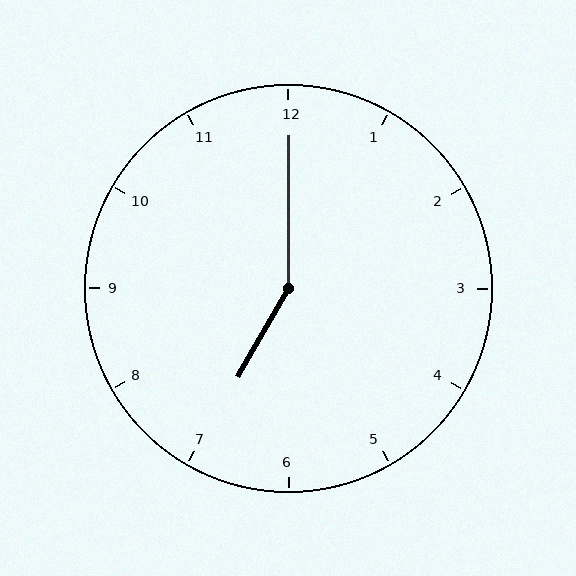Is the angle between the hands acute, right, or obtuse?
It is obtuse.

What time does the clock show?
7:00.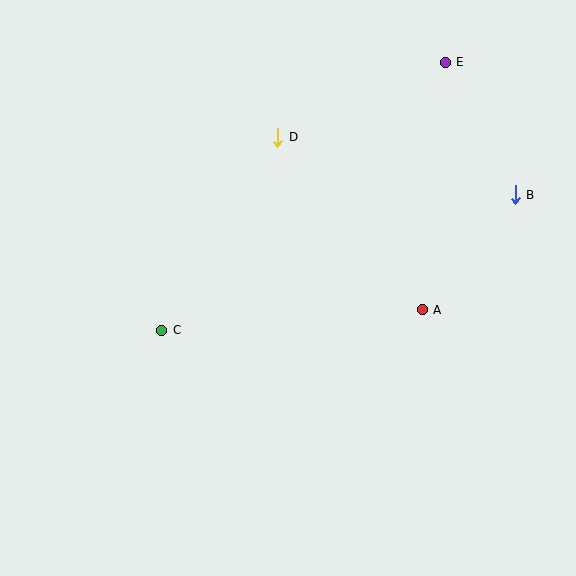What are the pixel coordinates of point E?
Point E is at (445, 62).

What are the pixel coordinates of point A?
Point A is at (422, 310).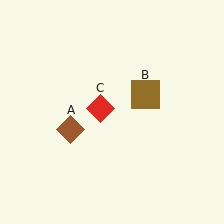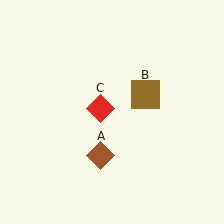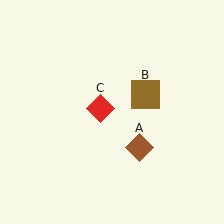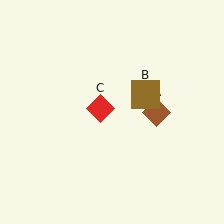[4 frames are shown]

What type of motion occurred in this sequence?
The brown diamond (object A) rotated counterclockwise around the center of the scene.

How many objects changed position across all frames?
1 object changed position: brown diamond (object A).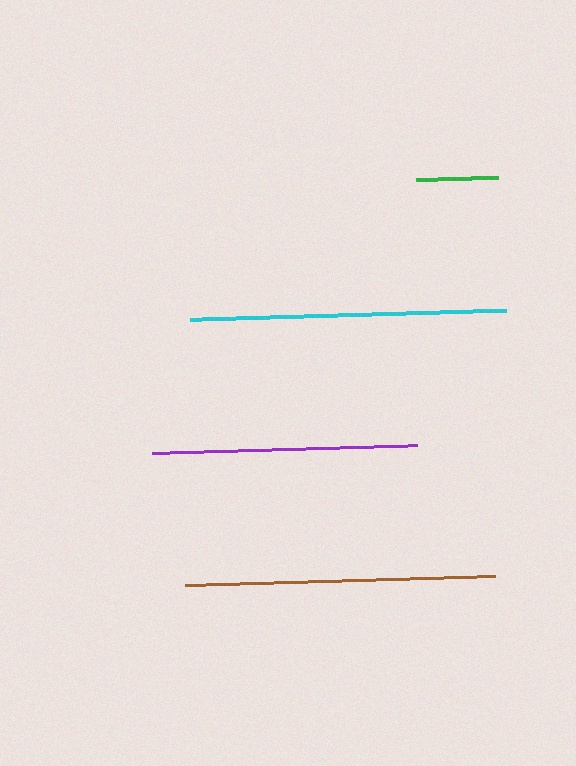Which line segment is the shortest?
The green line is the shortest at approximately 82 pixels.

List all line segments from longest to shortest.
From longest to shortest: cyan, brown, purple, green.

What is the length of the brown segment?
The brown segment is approximately 309 pixels long.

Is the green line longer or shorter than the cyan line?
The cyan line is longer than the green line.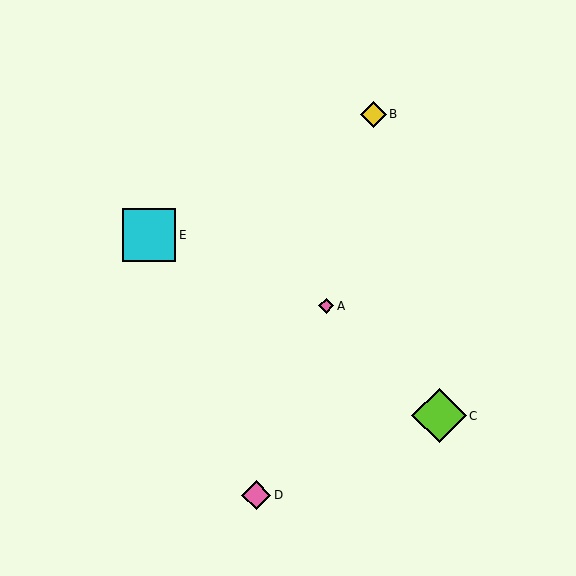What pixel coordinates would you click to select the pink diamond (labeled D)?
Click at (256, 495) to select the pink diamond D.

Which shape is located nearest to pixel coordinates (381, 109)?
The yellow diamond (labeled B) at (374, 114) is nearest to that location.